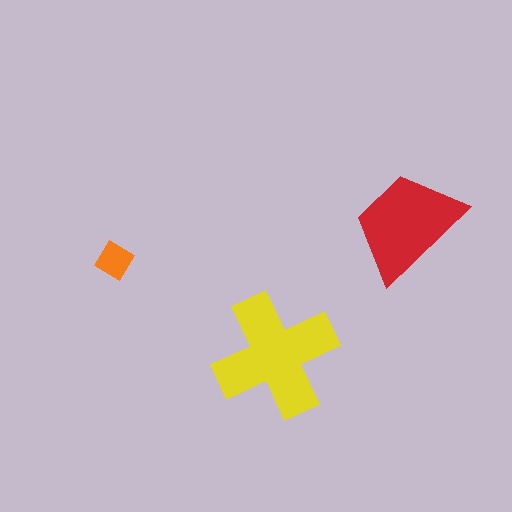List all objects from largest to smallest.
The yellow cross, the red trapezoid, the orange diamond.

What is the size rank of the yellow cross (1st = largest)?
1st.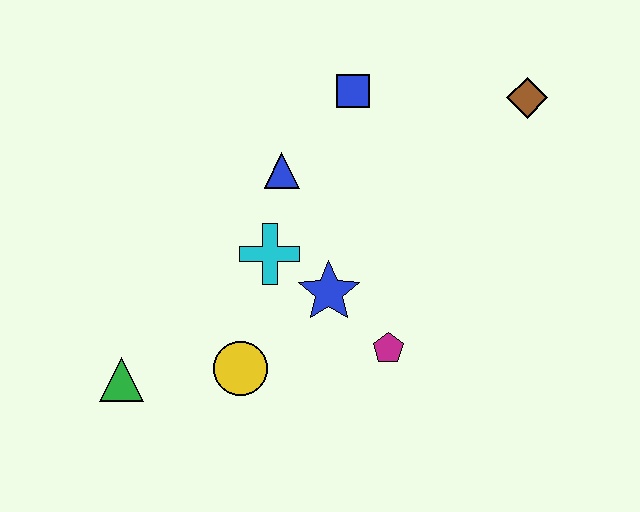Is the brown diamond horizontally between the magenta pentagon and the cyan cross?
No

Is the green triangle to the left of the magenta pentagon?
Yes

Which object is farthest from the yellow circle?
The brown diamond is farthest from the yellow circle.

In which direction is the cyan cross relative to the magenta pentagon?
The cyan cross is to the left of the magenta pentagon.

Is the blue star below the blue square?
Yes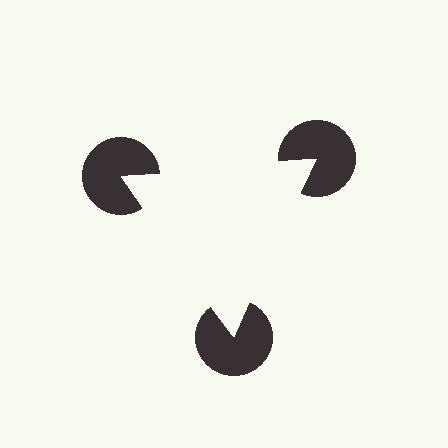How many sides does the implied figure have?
3 sides.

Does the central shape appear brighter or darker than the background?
It typically appears slightly brighter than the background, even though no actual brightness change is drawn.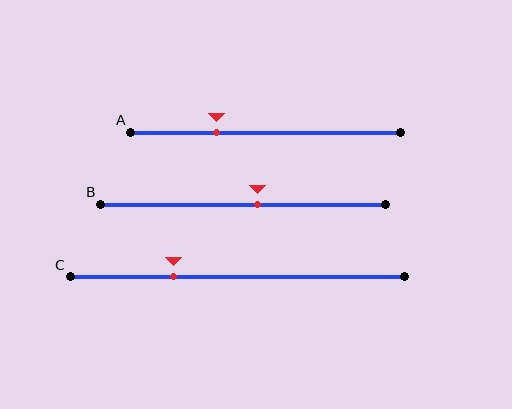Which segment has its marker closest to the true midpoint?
Segment B has its marker closest to the true midpoint.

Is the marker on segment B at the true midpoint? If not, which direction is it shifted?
No, the marker on segment B is shifted to the right by about 5% of the segment length.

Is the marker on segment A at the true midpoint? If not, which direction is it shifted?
No, the marker on segment A is shifted to the left by about 18% of the segment length.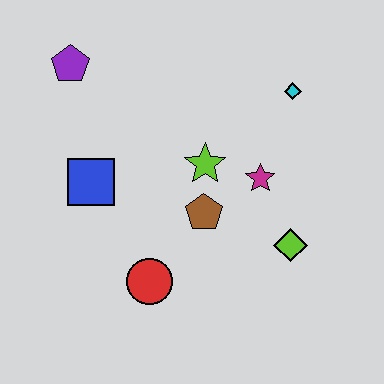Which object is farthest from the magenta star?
The purple pentagon is farthest from the magenta star.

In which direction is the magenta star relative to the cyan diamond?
The magenta star is below the cyan diamond.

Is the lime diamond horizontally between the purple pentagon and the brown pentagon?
No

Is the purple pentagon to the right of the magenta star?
No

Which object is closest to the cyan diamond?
The magenta star is closest to the cyan diamond.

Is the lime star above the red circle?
Yes